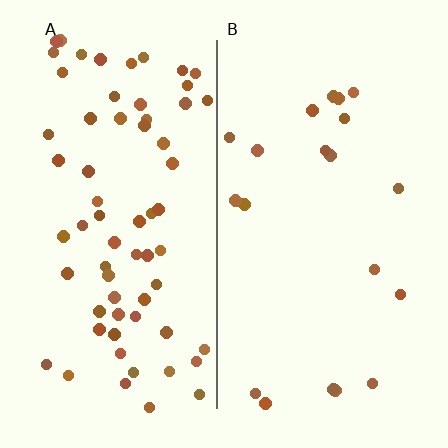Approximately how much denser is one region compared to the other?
Approximately 3.2× — region A over region B.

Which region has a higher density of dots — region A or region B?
A (the left).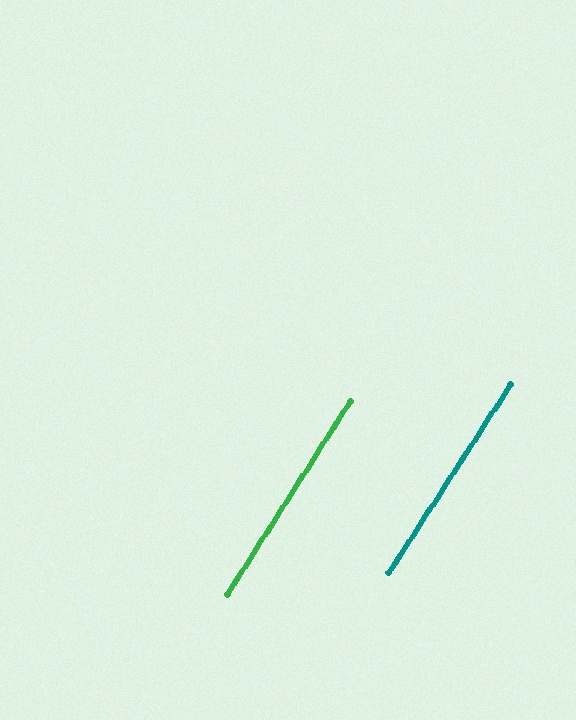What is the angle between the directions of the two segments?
Approximately 0 degrees.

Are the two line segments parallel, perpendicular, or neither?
Parallel — their directions differ by only 0.4°.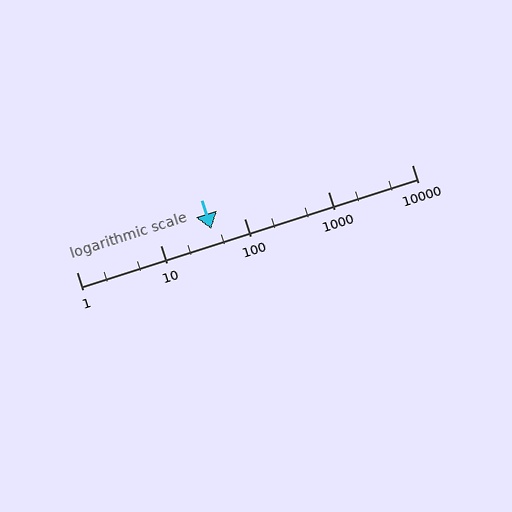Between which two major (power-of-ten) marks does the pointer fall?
The pointer is between 10 and 100.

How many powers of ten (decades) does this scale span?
The scale spans 4 decades, from 1 to 10000.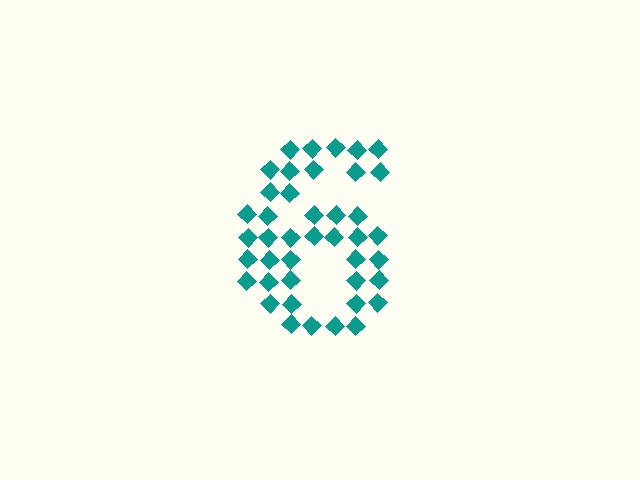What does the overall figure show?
The overall figure shows the digit 6.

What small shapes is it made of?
It is made of small diamonds.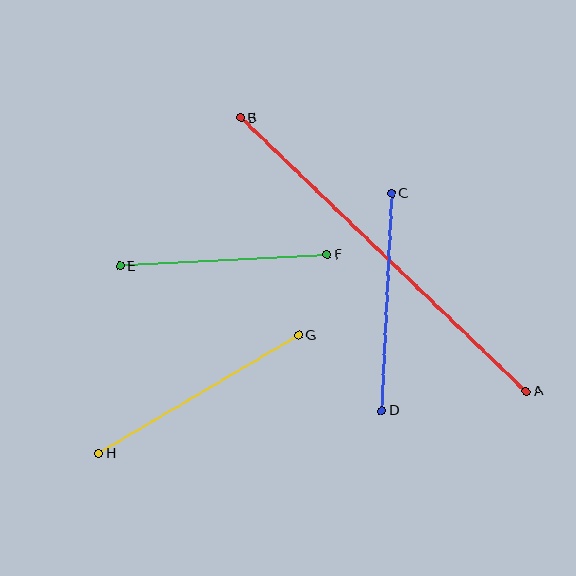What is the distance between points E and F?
The distance is approximately 208 pixels.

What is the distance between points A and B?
The distance is approximately 395 pixels.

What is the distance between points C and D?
The distance is approximately 217 pixels.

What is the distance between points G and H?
The distance is approximately 232 pixels.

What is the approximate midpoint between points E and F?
The midpoint is at approximately (223, 260) pixels.